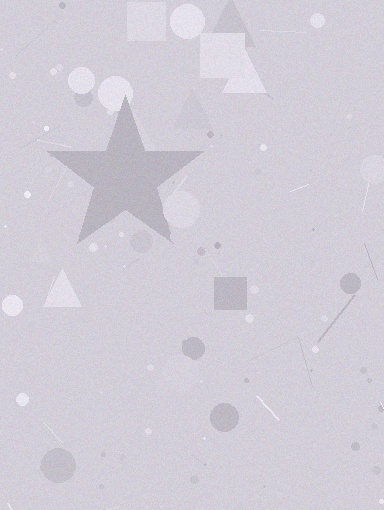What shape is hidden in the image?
A star is hidden in the image.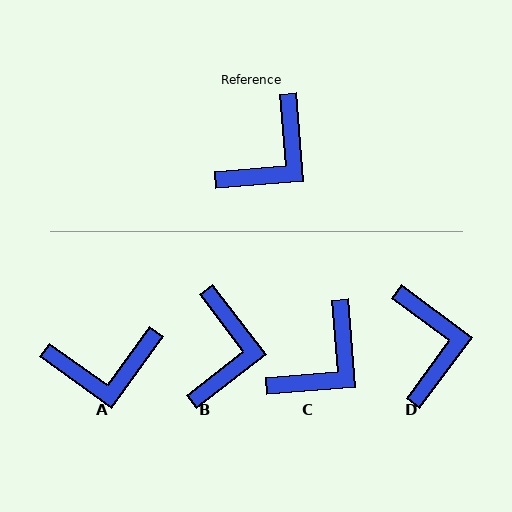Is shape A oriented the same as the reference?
No, it is off by about 40 degrees.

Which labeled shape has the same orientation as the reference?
C.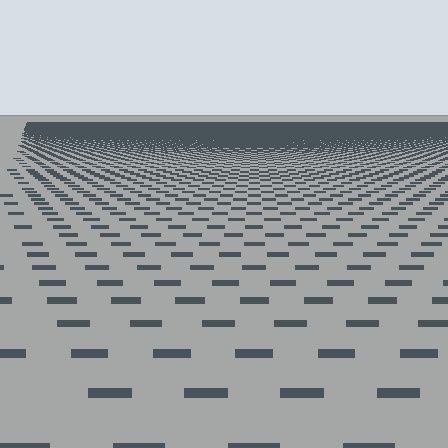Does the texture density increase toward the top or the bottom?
Density increases toward the top.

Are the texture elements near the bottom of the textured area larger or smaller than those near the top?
Larger. Near the bottom, elements are closer to the viewer and appear at a bigger on-screen size.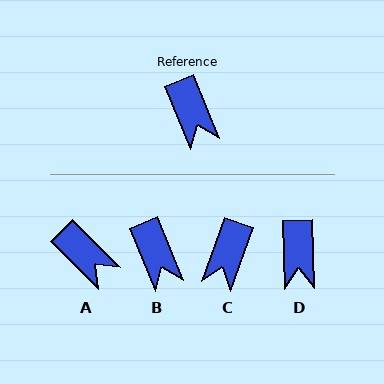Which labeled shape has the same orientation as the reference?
B.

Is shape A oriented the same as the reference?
No, it is off by about 23 degrees.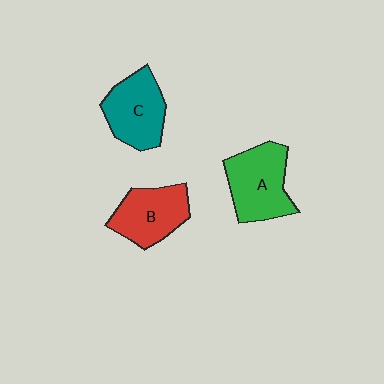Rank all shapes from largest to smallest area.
From largest to smallest: A (green), C (teal), B (red).